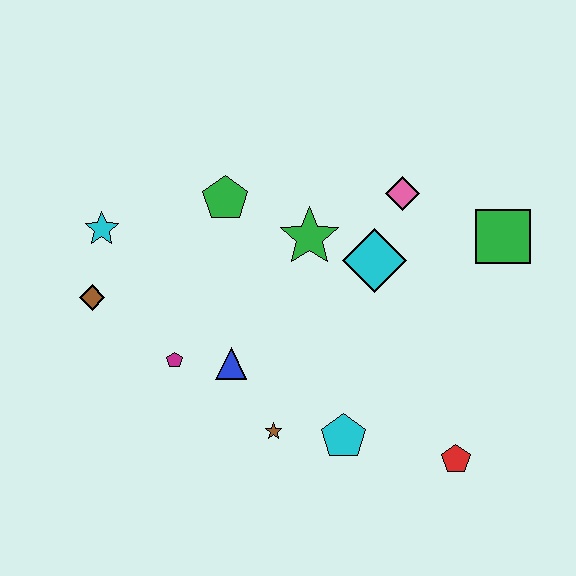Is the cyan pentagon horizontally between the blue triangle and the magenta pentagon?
No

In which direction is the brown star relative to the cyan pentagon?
The brown star is to the left of the cyan pentagon.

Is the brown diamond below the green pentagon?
Yes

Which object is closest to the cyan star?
The brown diamond is closest to the cyan star.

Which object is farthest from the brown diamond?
The green square is farthest from the brown diamond.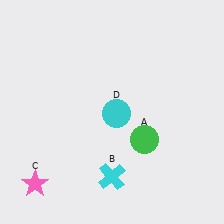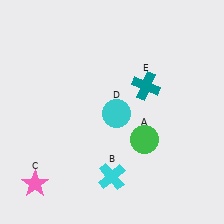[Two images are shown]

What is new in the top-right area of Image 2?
A teal cross (E) was added in the top-right area of Image 2.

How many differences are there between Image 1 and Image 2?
There is 1 difference between the two images.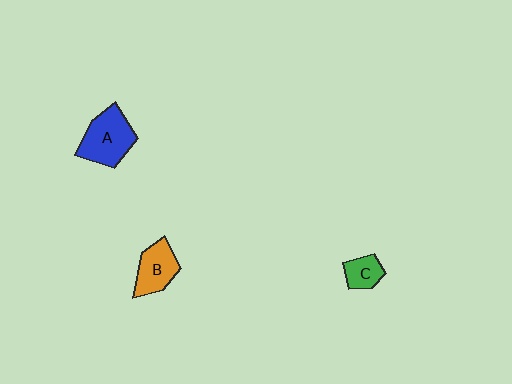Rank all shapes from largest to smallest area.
From largest to smallest: A (blue), B (orange), C (green).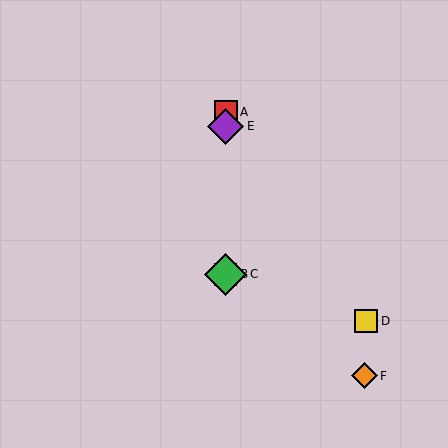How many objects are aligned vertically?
4 objects (A, B, C, E) are aligned vertically.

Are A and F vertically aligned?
No, A is at x≈226 and F is at x≈364.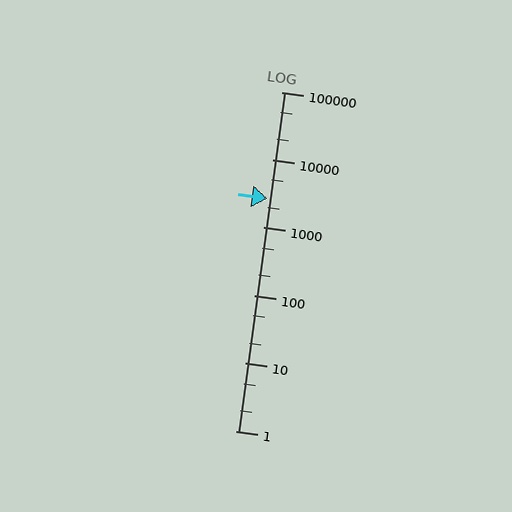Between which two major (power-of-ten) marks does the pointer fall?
The pointer is between 1000 and 10000.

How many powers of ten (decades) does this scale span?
The scale spans 5 decades, from 1 to 100000.